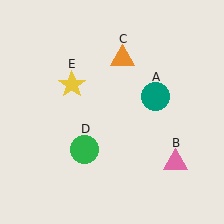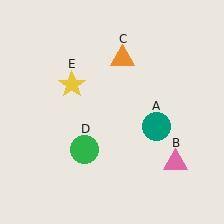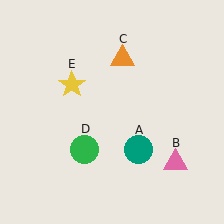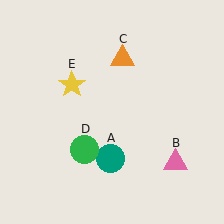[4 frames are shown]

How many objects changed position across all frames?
1 object changed position: teal circle (object A).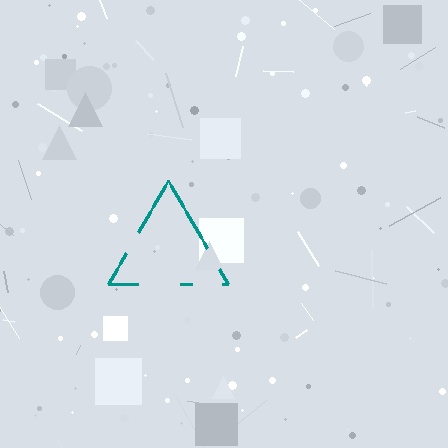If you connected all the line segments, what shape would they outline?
They would outline a triangle.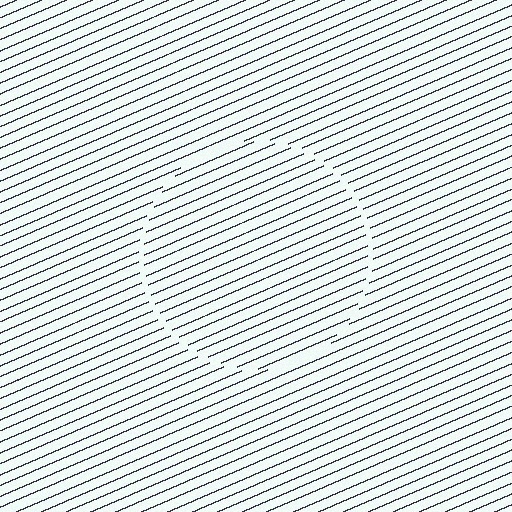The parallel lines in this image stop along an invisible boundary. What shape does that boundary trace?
An illusory circle. The interior of the shape contains the same grating, shifted by half a period — the contour is defined by the phase discontinuity where line-ends from the inner and outer gratings abut.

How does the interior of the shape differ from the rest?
The interior of the shape contains the same grating, shifted by half a period — the contour is defined by the phase discontinuity where line-ends from the inner and outer gratings abut.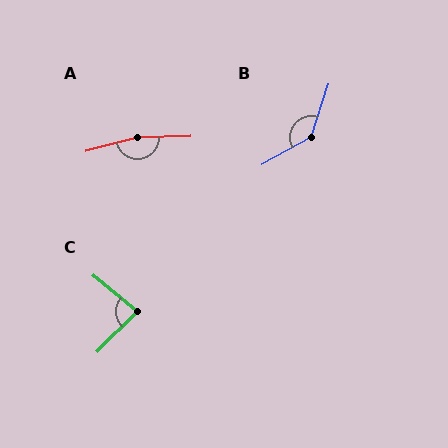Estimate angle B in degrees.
Approximately 136 degrees.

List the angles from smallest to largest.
C (85°), B (136°), A (167°).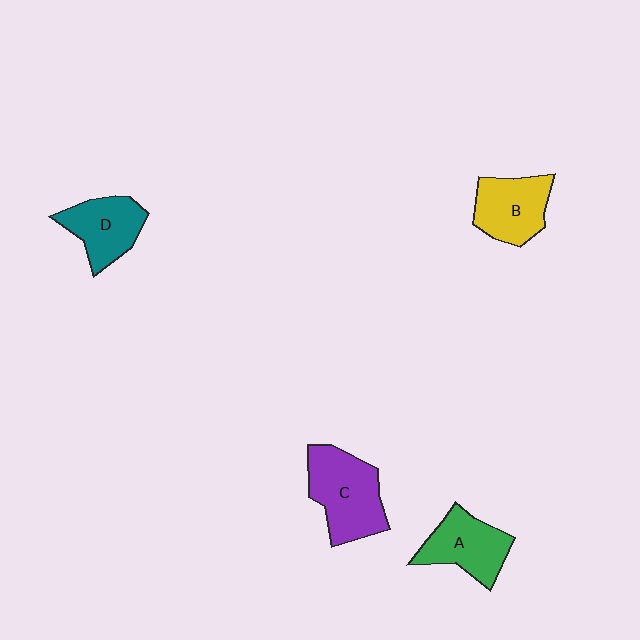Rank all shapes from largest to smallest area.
From largest to smallest: C (purple), A (green), B (yellow), D (teal).